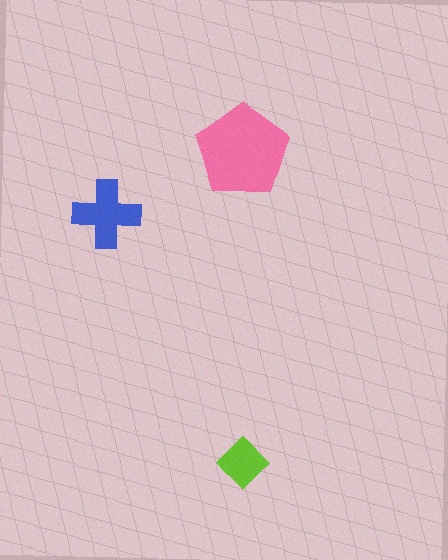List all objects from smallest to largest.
The lime diamond, the blue cross, the pink pentagon.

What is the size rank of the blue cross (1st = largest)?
2nd.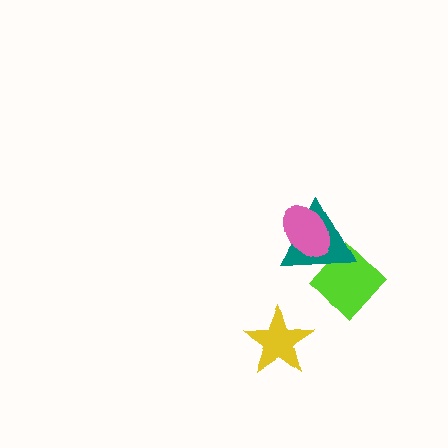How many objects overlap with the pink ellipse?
1 object overlaps with the pink ellipse.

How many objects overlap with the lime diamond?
1 object overlaps with the lime diamond.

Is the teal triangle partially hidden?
Yes, it is partially covered by another shape.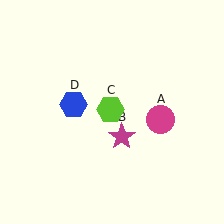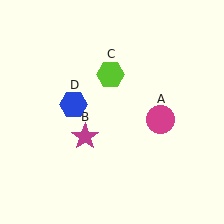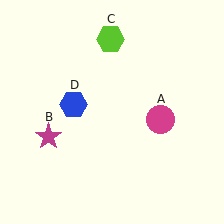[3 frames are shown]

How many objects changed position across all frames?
2 objects changed position: magenta star (object B), lime hexagon (object C).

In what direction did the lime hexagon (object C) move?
The lime hexagon (object C) moved up.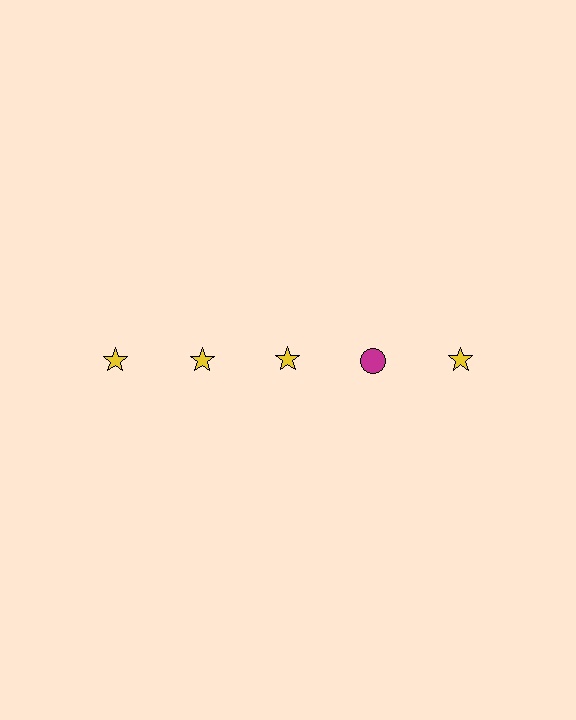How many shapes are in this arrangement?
There are 5 shapes arranged in a grid pattern.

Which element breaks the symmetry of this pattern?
The magenta circle in the top row, second from right column breaks the symmetry. All other shapes are yellow stars.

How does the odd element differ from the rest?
It differs in both color (magenta instead of yellow) and shape (circle instead of star).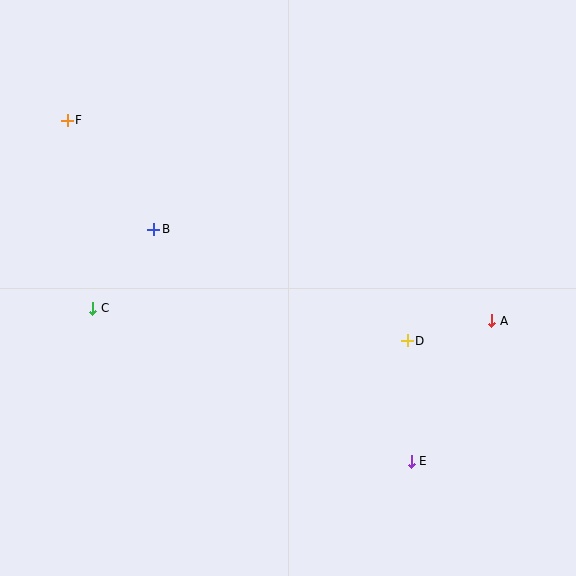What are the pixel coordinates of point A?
Point A is at (492, 321).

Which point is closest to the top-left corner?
Point F is closest to the top-left corner.